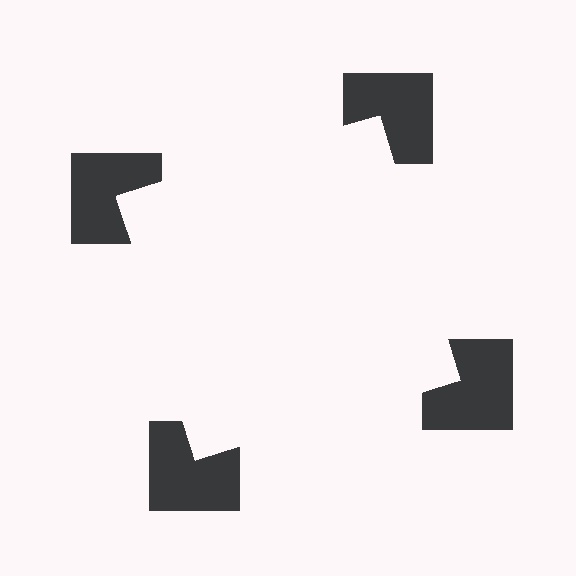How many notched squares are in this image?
There are 4 — one at each vertex of the illusory square.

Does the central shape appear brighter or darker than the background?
It typically appears slightly brighter than the background, even though no actual brightness change is drawn.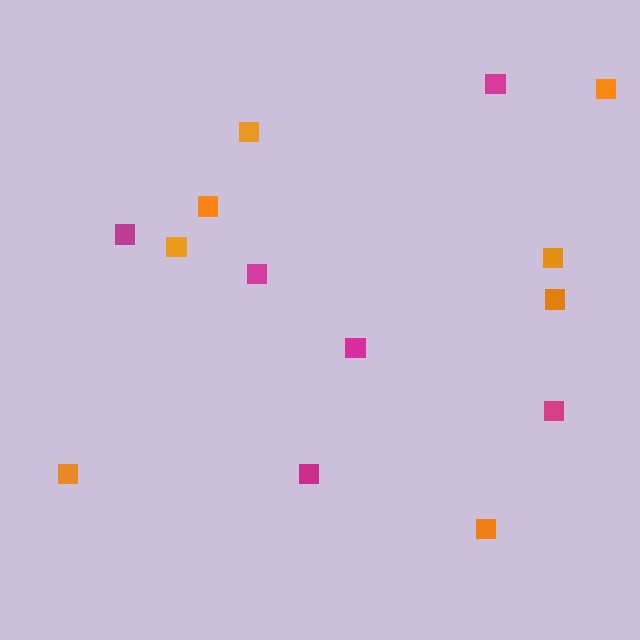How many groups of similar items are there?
There are 2 groups: one group of magenta squares (6) and one group of orange squares (8).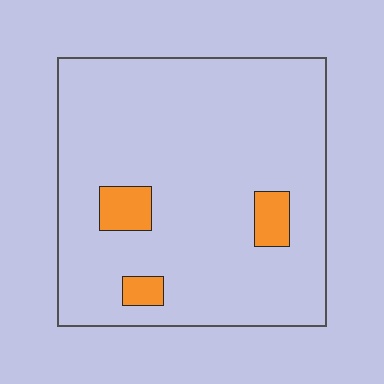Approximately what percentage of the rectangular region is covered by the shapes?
Approximately 10%.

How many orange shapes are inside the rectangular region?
3.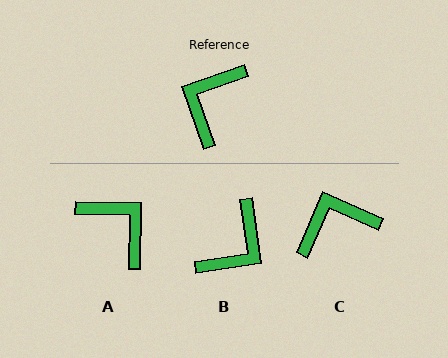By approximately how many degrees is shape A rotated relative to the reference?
Approximately 111 degrees clockwise.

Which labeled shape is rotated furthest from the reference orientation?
B, about 169 degrees away.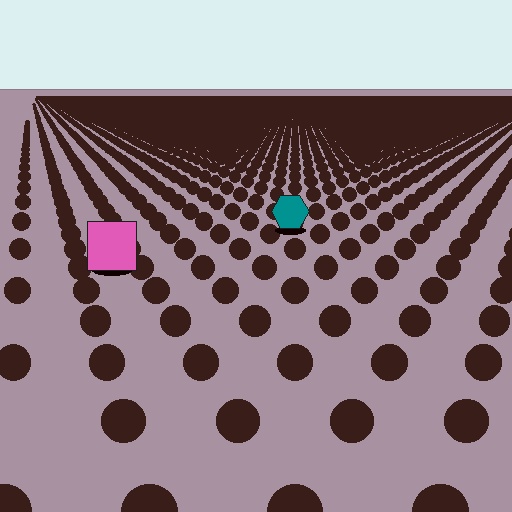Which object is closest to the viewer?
The pink square is closest. The texture marks near it are larger and more spread out.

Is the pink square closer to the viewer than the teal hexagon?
Yes. The pink square is closer — you can tell from the texture gradient: the ground texture is coarser near it.